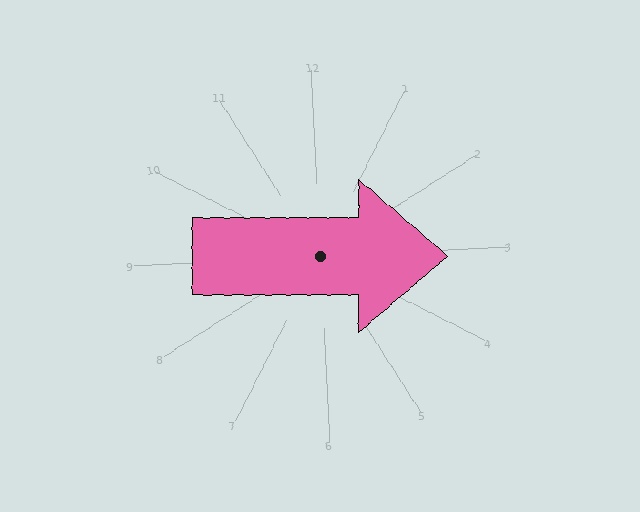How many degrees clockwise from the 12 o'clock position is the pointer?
Approximately 93 degrees.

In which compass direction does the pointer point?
East.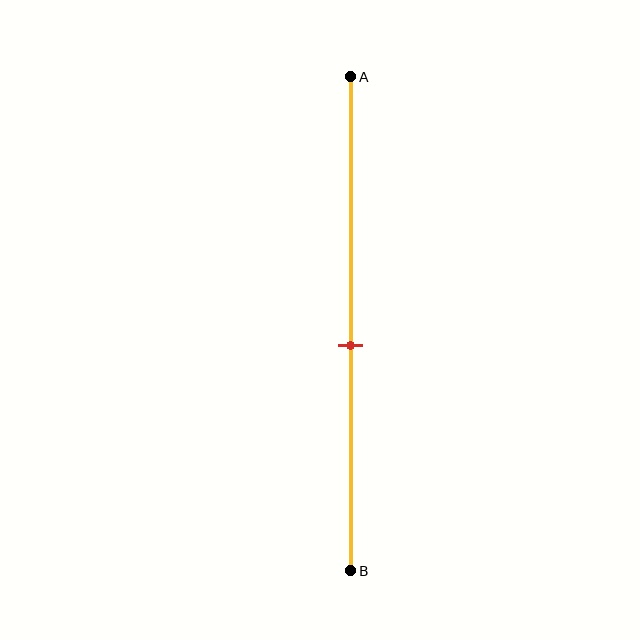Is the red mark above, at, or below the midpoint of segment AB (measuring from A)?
The red mark is below the midpoint of segment AB.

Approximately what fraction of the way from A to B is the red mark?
The red mark is approximately 55% of the way from A to B.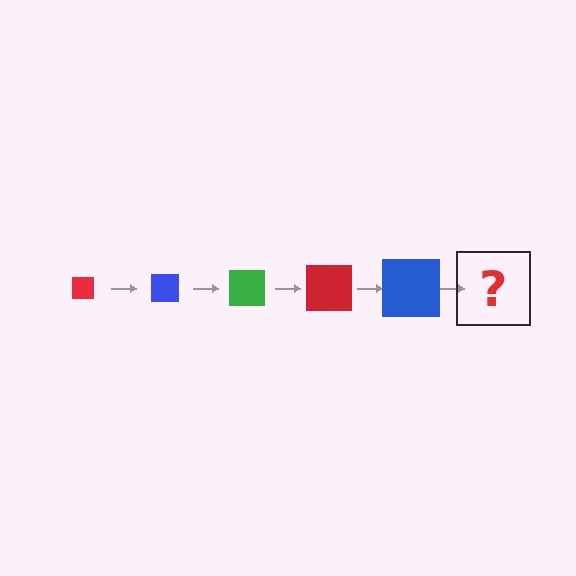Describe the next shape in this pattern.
It should be a green square, larger than the previous one.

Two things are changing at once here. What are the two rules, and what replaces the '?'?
The two rules are that the square grows larger each step and the color cycles through red, blue, and green. The '?' should be a green square, larger than the previous one.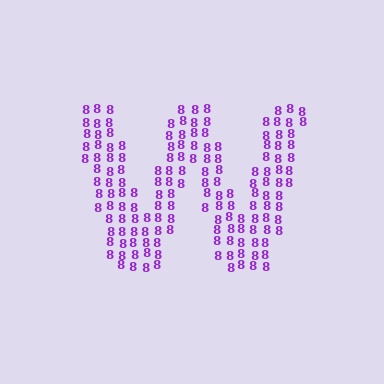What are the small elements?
The small elements are digit 8's.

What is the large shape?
The large shape is the letter W.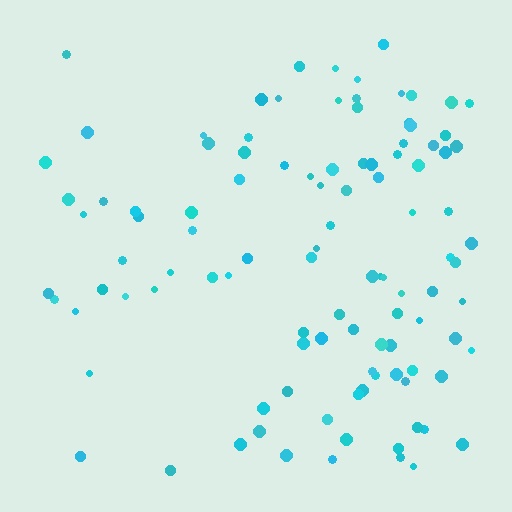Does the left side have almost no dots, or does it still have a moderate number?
Still a moderate number, just noticeably fewer than the right.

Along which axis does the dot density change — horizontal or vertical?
Horizontal.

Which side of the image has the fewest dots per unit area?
The left.